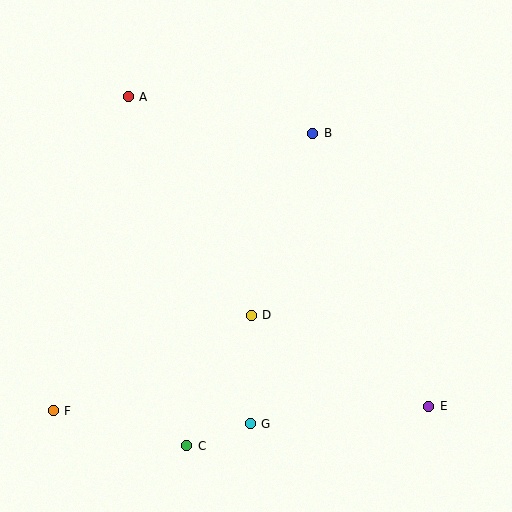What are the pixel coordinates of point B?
Point B is at (313, 133).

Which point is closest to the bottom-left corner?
Point F is closest to the bottom-left corner.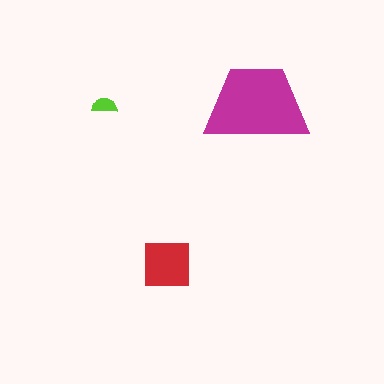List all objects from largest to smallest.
The magenta trapezoid, the red square, the lime semicircle.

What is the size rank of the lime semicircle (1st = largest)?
3rd.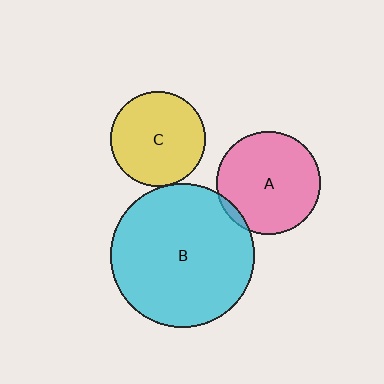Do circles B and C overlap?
Yes.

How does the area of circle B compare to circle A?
Approximately 1.9 times.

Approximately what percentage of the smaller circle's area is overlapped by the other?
Approximately 5%.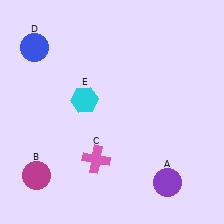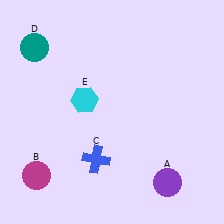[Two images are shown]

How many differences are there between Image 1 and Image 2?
There are 2 differences between the two images.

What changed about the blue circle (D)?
In Image 1, D is blue. In Image 2, it changed to teal.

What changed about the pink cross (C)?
In Image 1, C is pink. In Image 2, it changed to blue.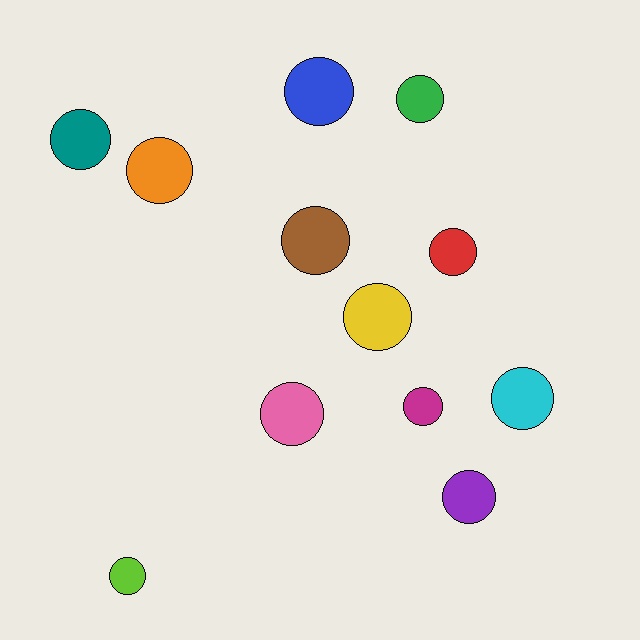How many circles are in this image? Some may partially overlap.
There are 12 circles.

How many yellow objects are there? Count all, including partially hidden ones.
There is 1 yellow object.